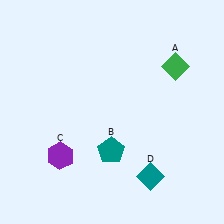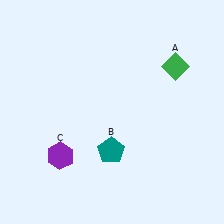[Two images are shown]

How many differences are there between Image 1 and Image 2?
There is 1 difference between the two images.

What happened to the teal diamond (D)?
The teal diamond (D) was removed in Image 2. It was in the bottom-right area of Image 1.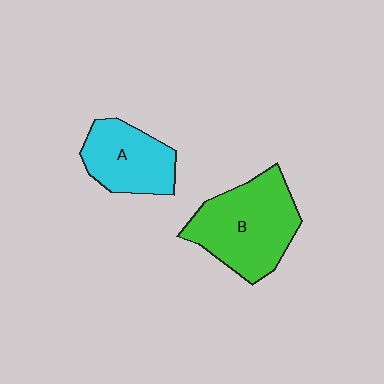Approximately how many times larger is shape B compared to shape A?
Approximately 1.5 times.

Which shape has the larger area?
Shape B (green).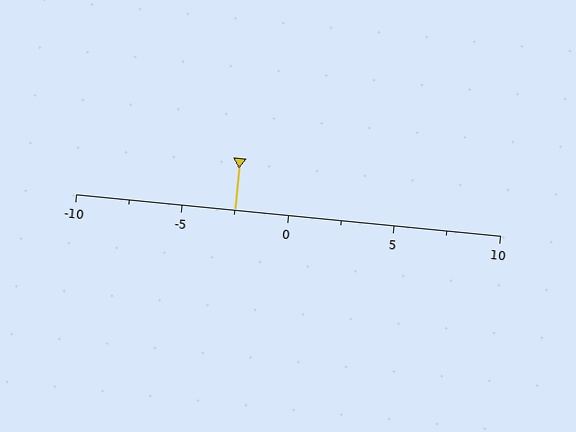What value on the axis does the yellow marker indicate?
The marker indicates approximately -2.5.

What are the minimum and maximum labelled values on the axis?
The axis runs from -10 to 10.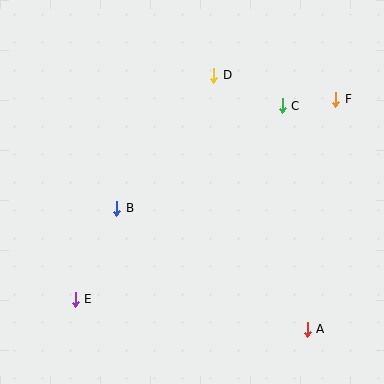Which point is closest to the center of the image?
Point B at (117, 208) is closest to the center.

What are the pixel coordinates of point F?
Point F is at (336, 99).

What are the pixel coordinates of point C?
Point C is at (282, 106).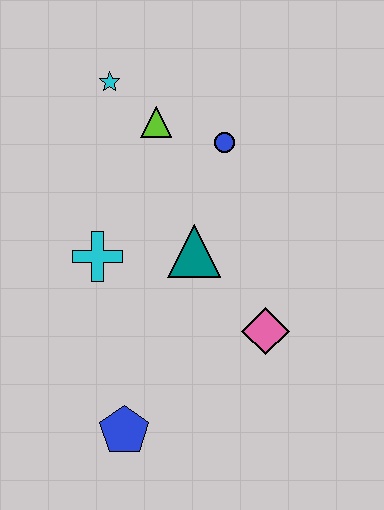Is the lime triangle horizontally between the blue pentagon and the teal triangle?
Yes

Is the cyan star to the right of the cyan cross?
Yes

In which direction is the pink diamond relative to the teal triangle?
The pink diamond is below the teal triangle.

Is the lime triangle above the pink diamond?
Yes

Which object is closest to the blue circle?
The lime triangle is closest to the blue circle.